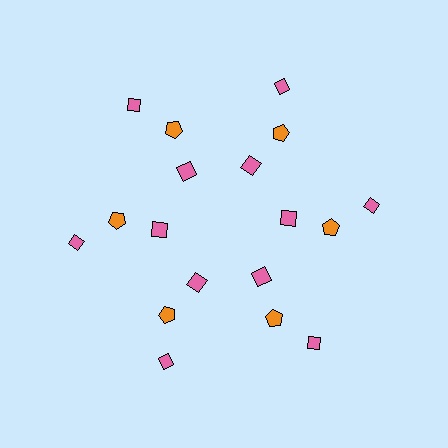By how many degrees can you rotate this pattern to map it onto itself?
The pattern maps onto itself every 60 degrees of rotation.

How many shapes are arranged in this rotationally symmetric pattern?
There are 18 shapes, arranged in 6 groups of 3.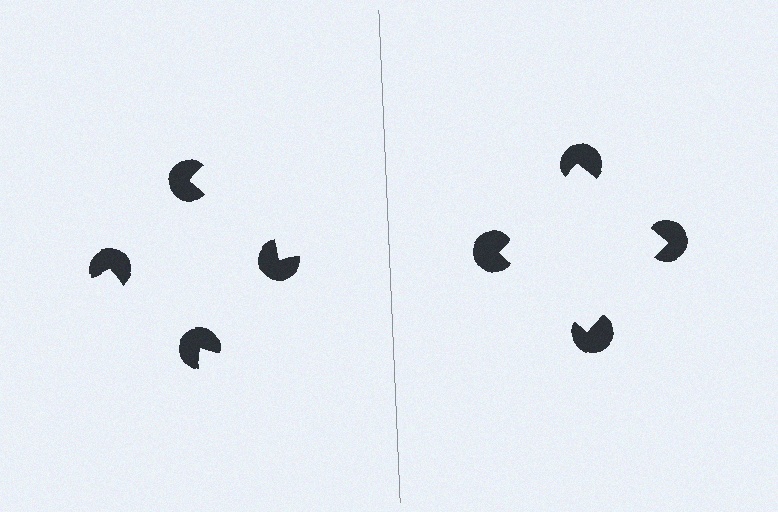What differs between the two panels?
The pac-man discs are positioned identically on both sides; only the wedge orientations differ. On the right they align to a square; on the left they are misaligned.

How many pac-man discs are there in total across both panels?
8 — 4 on each side.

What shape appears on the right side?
An illusory square.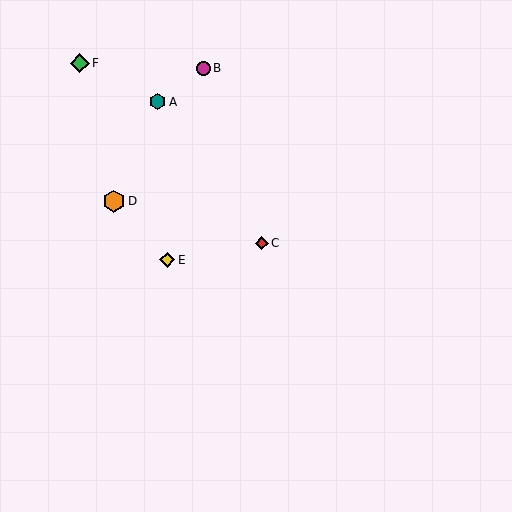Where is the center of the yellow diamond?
The center of the yellow diamond is at (167, 260).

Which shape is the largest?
The orange hexagon (labeled D) is the largest.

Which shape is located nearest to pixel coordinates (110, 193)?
The orange hexagon (labeled D) at (114, 201) is nearest to that location.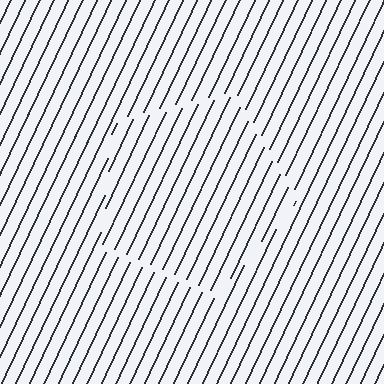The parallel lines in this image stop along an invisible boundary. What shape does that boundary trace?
An illusory pentagon. The interior of the shape contains the same grating, shifted by half a period — the contour is defined by the phase discontinuity where line-ends from the inner and outer gratings abut.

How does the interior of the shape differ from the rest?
The interior of the shape contains the same grating, shifted by half a period — the contour is defined by the phase discontinuity where line-ends from the inner and outer gratings abut.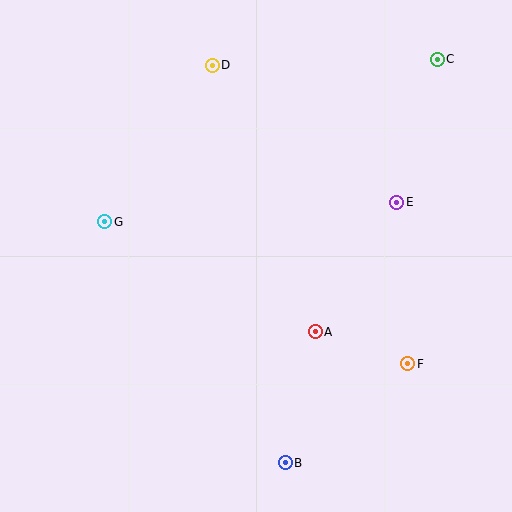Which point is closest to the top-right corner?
Point C is closest to the top-right corner.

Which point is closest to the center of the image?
Point A at (315, 332) is closest to the center.